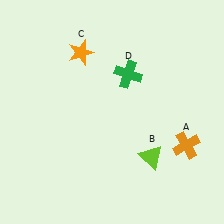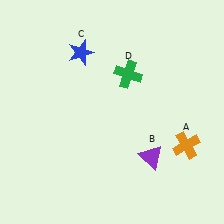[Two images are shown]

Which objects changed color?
B changed from lime to purple. C changed from orange to blue.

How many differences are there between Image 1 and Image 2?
There are 2 differences between the two images.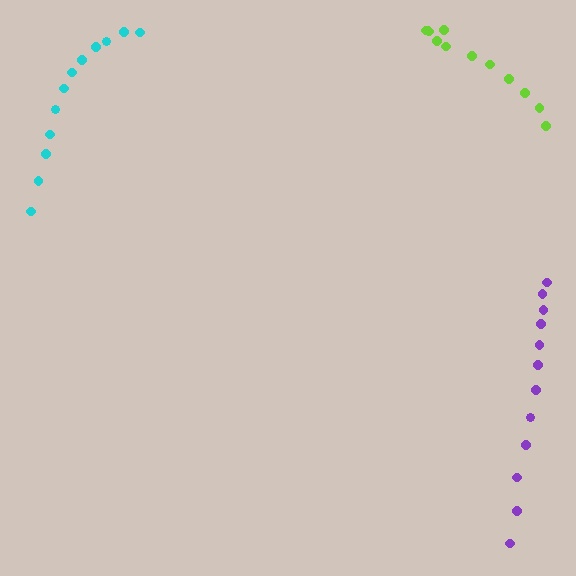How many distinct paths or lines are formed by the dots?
There are 3 distinct paths.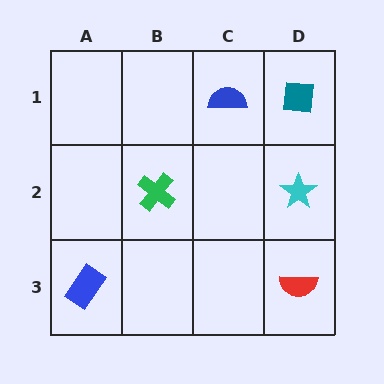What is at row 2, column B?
A green cross.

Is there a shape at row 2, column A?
No, that cell is empty.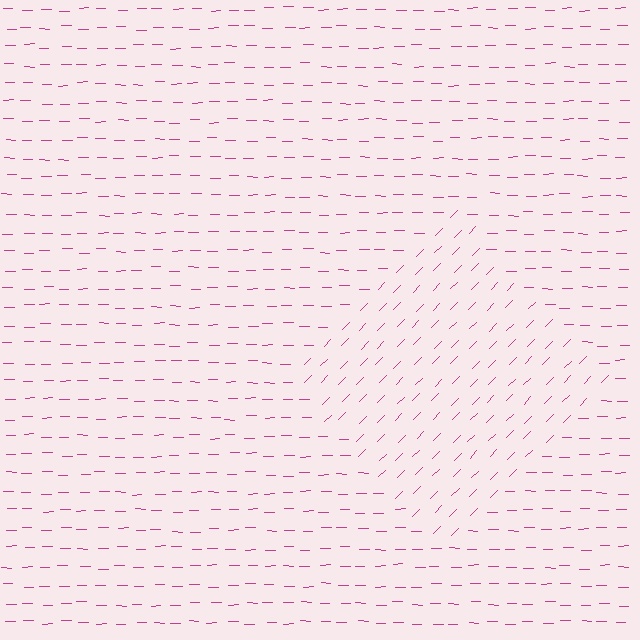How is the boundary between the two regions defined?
The boundary is defined purely by a change in line orientation (approximately 45 degrees difference). All lines are the same color and thickness.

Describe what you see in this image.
The image is filled with small magenta line segments. A diamond region in the image has lines oriented differently from the surrounding lines, creating a visible texture boundary.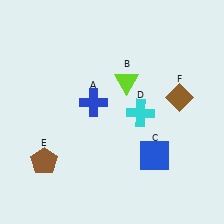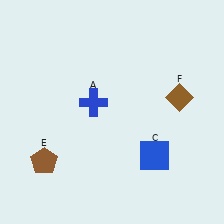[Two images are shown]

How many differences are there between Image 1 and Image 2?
There are 2 differences between the two images.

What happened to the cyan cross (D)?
The cyan cross (D) was removed in Image 2. It was in the bottom-right area of Image 1.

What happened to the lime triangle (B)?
The lime triangle (B) was removed in Image 2. It was in the top-right area of Image 1.